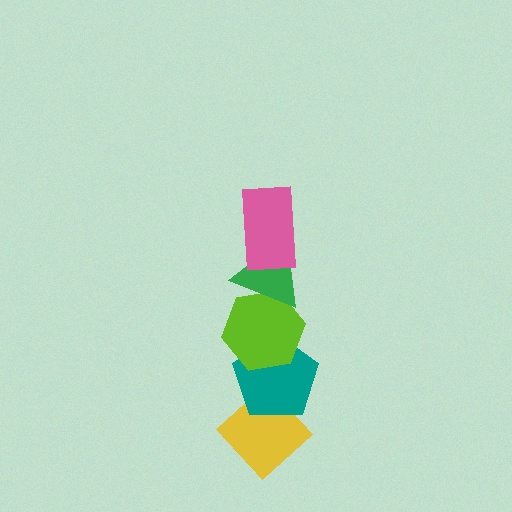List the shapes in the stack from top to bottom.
From top to bottom: the pink rectangle, the green triangle, the lime hexagon, the teal pentagon, the yellow diamond.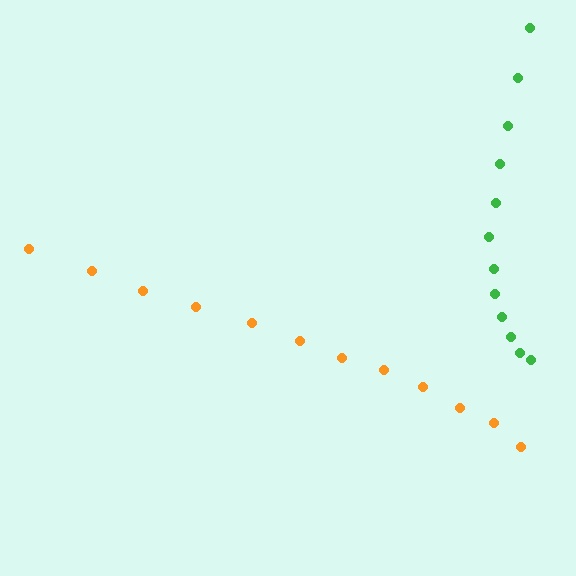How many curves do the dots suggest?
There are 2 distinct paths.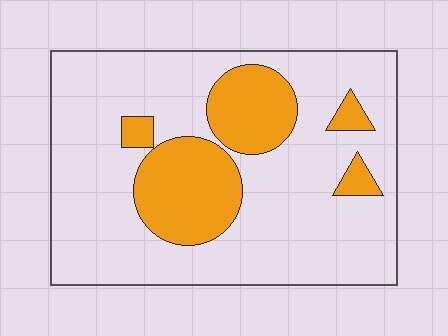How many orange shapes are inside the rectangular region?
5.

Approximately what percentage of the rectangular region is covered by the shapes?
Approximately 25%.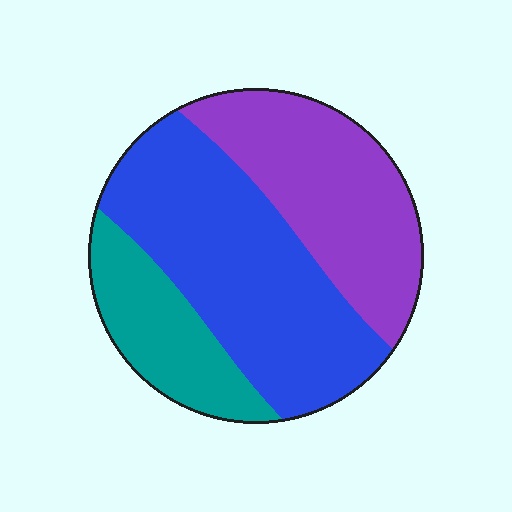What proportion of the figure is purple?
Purple takes up between a third and a half of the figure.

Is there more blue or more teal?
Blue.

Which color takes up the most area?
Blue, at roughly 45%.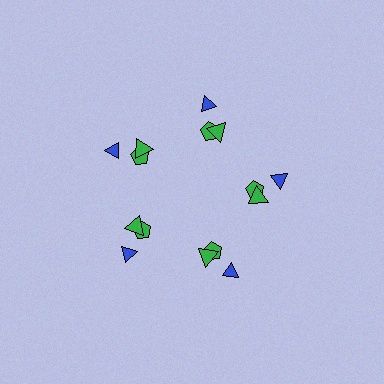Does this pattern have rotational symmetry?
Yes, this pattern has 5-fold rotational symmetry. It looks the same after rotating 72 degrees around the center.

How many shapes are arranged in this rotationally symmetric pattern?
There are 15 shapes, arranged in 5 groups of 3.